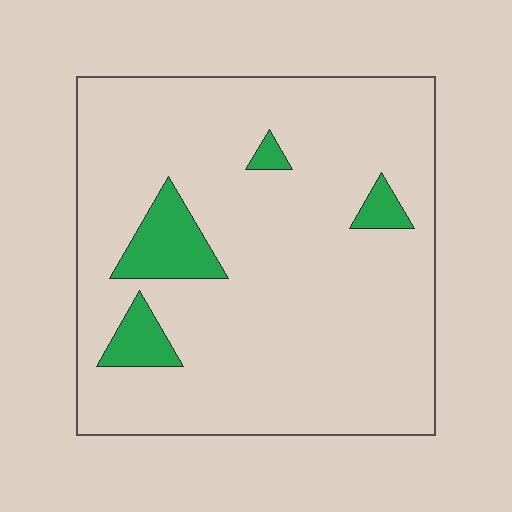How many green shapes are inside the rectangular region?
4.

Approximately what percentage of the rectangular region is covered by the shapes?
Approximately 10%.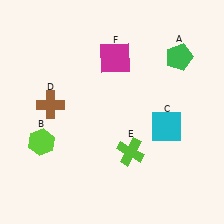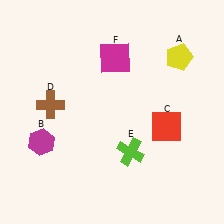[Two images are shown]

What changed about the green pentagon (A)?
In Image 1, A is green. In Image 2, it changed to yellow.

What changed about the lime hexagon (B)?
In Image 1, B is lime. In Image 2, it changed to magenta.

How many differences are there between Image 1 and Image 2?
There are 3 differences between the two images.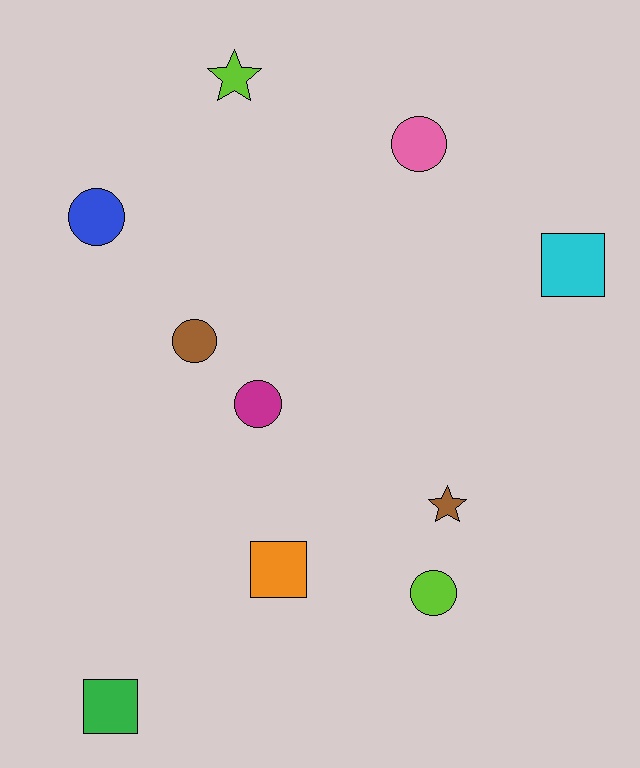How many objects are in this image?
There are 10 objects.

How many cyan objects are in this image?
There is 1 cyan object.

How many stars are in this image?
There are 2 stars.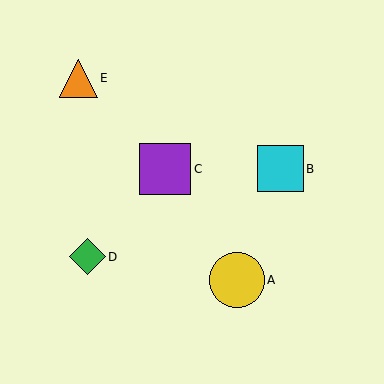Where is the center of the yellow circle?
The center of the yellow circle is at (237, 280).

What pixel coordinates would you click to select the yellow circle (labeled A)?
Click at (237, 280) to select the yellow circle A.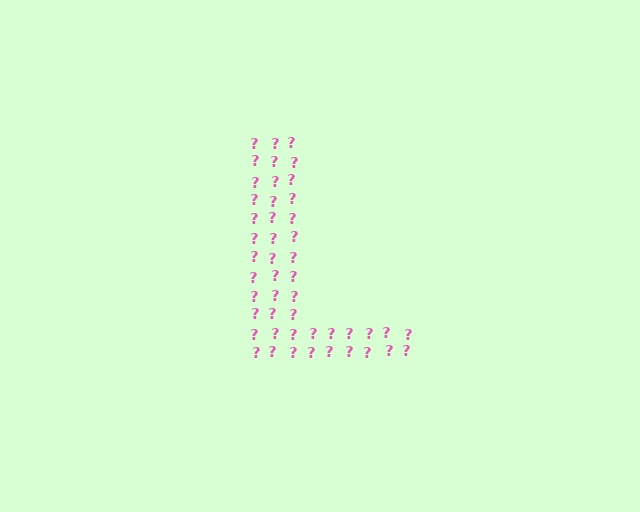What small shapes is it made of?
It is made of small question marks.